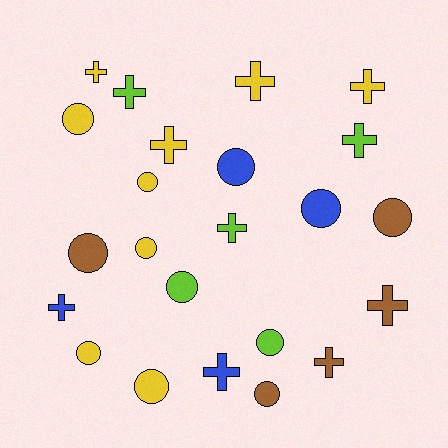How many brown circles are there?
There are 3 brown circles.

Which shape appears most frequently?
Circle, with 12 objects.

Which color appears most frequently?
Yellow, with 9 objects.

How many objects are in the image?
There are 23 objects.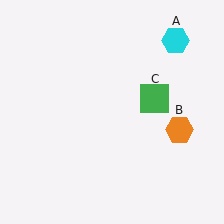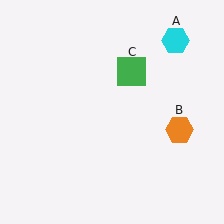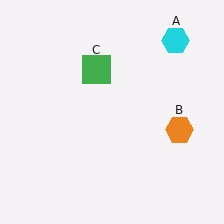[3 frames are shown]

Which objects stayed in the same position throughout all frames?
Cyan hexagon (object A) and orange hexagon (object B) remained stationary.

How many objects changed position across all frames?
1 object changed position: green square (object C).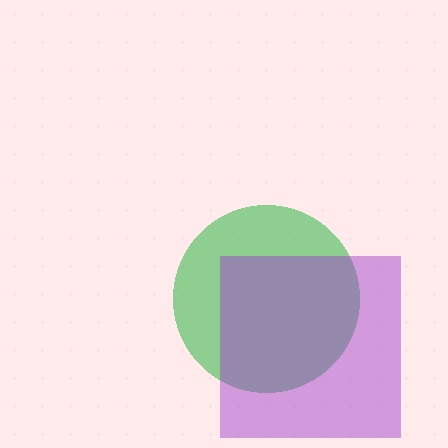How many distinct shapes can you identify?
There are 2 distinct shapes: a green circle, a purple square.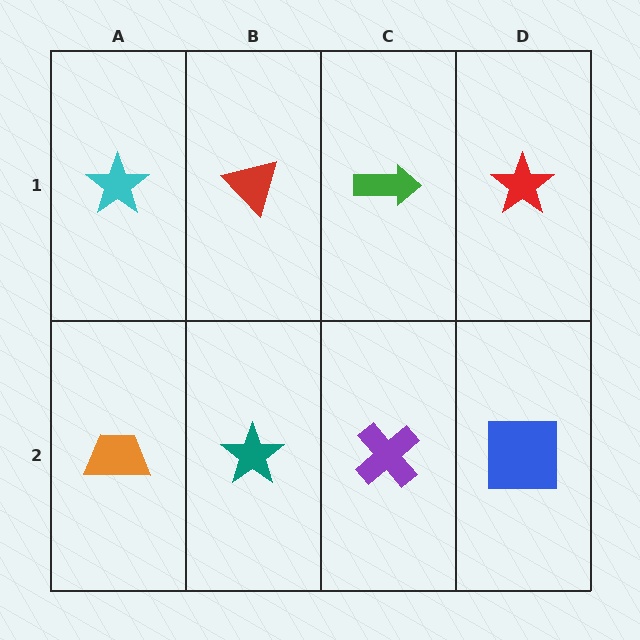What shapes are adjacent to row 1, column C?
A purple cross (row 2, column C), a red triangle (row 1, column B), a red star (row 1, column D).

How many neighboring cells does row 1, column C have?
3.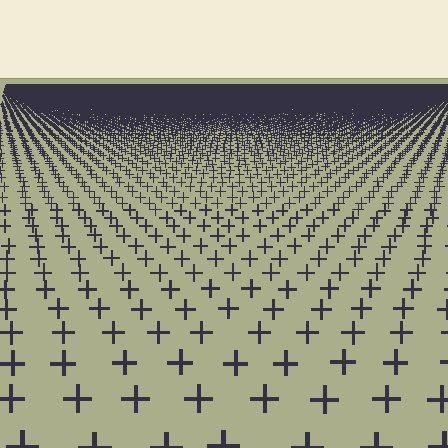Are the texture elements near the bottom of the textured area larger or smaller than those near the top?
Larger. Near the bottom, elements are closer to the viewer and appear at a bigger on-screen size.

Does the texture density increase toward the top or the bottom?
Density increases toward the top.